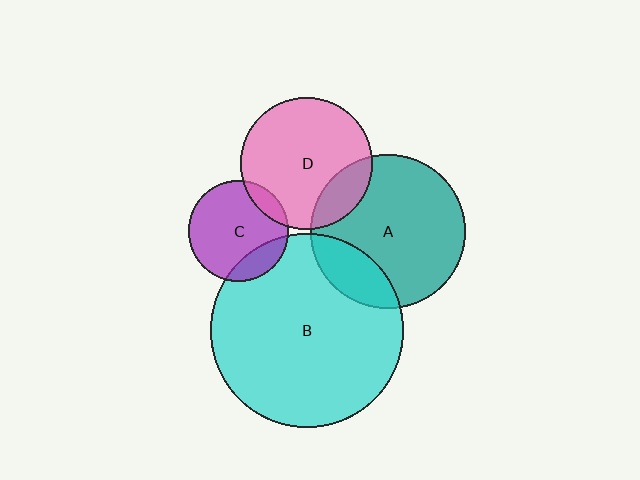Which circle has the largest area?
Circle B (cyan).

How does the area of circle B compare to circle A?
Approximately 1.6 times.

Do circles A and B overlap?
Yes.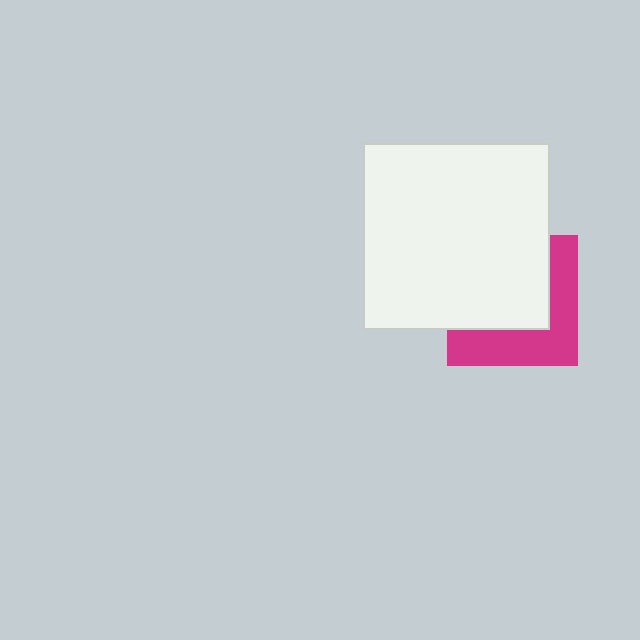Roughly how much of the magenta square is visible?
A small part of it is visible (roughly 43%).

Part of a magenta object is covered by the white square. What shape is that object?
It is a square.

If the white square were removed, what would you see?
You would see the complete magenta square.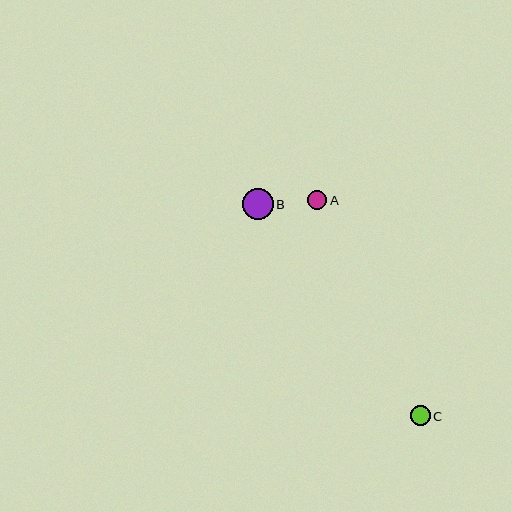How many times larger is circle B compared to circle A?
Circle B is approximately 1.6 times the size of circle A.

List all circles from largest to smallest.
From largest to smallest: B, A, C.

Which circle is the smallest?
Circle C is the smallest with a size of approximately 19 pixels.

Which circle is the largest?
Circle B is the largest with a size of approximately 31 pixels.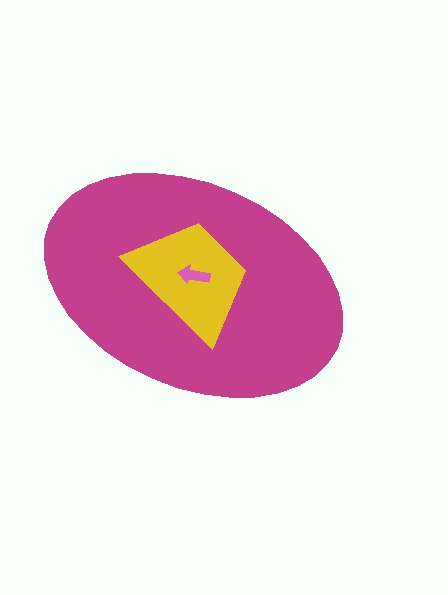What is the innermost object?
The pink arrow.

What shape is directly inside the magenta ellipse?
The yellow trapezoid.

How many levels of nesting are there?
3.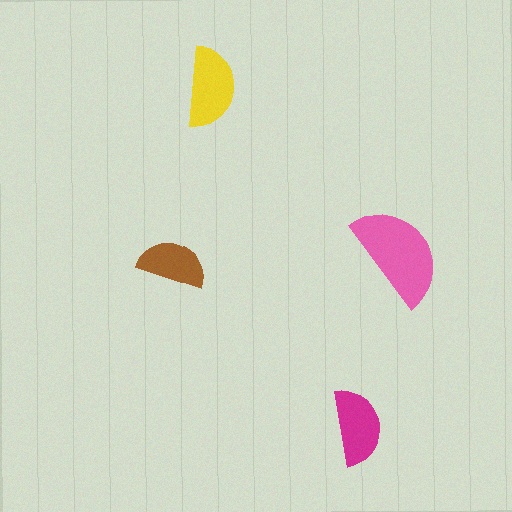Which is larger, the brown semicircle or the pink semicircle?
The pink one.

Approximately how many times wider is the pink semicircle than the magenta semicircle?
About 1.5 times wider.